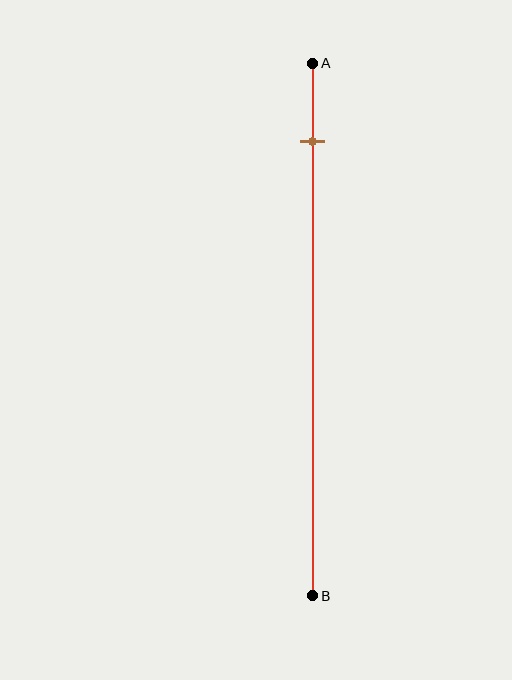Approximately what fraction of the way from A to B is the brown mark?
The brown mark is approximately 15% of the way from A to B.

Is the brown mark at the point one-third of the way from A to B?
No, the mark is at about 15% from A, not at the 33% one-third point.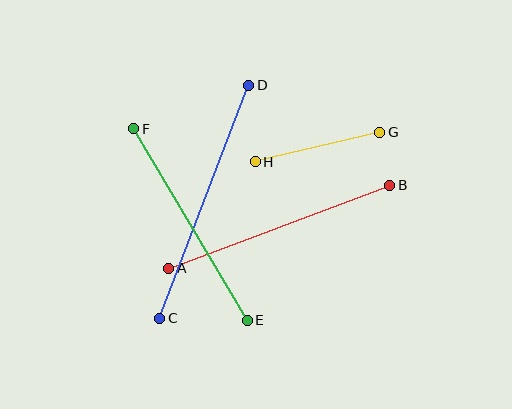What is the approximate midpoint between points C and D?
The midpoint is at approximately (204, 202) pixels.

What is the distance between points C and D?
The distance is approximately 249 pixels.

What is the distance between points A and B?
The distance is approximately 236 pixels.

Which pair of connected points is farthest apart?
Points C and D are farthest apart.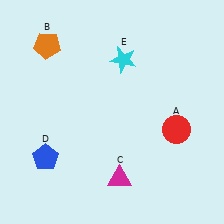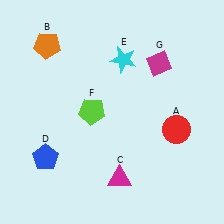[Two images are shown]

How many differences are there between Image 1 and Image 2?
There are 2 differences between the two images.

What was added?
A lime pentagon (F), a magenta diamond (G) were added in Image 2.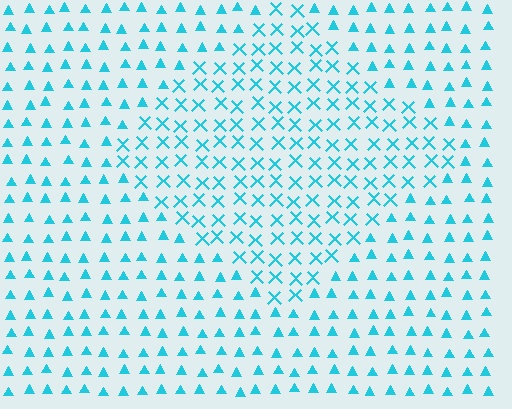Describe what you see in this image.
The image is filled with small cyan elements arranged in a uniform grid. A diamond-shaped region contains X marks, while the surrounding area contains triangles. The boundary is defined purely by the change in element shape.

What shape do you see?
I see a diamond.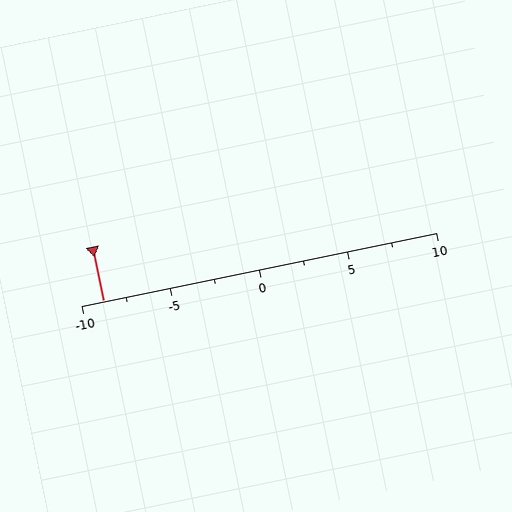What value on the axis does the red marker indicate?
The marker indicates approximately -8.8.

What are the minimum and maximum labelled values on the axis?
The axis runs from -10 to 10.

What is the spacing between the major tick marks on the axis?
The major ticks are spaced 5 apart.